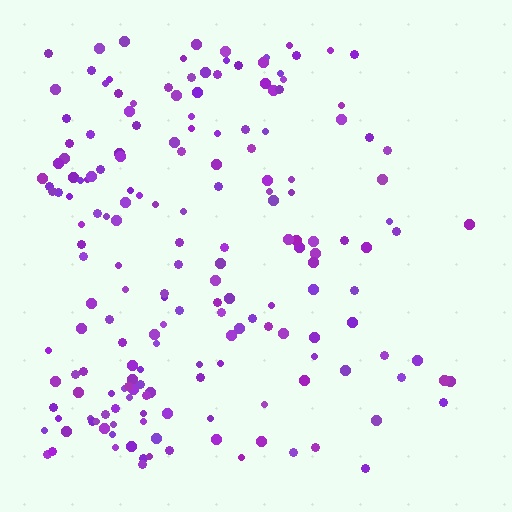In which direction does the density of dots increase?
From right to left, with the left side densest.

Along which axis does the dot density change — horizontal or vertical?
Horizontal.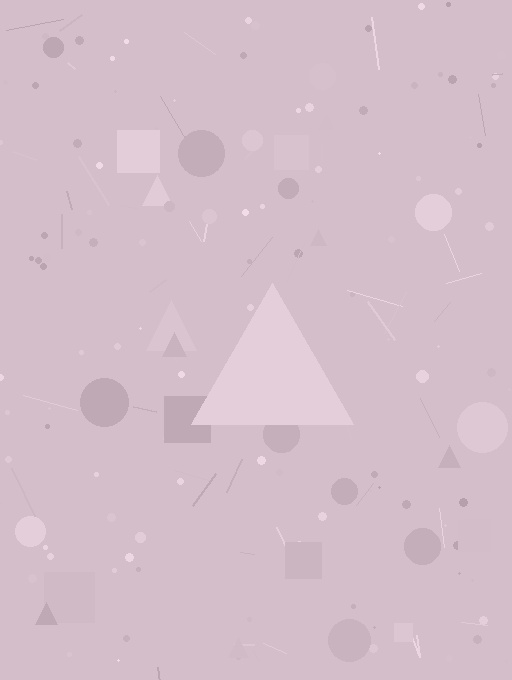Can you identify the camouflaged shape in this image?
The camouflaged shape is a triangle.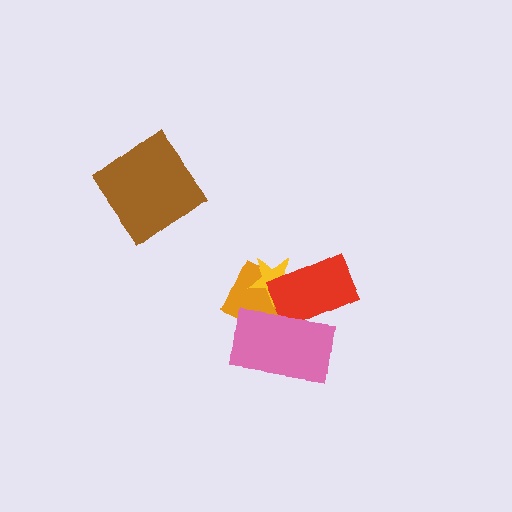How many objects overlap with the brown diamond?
0 objects overlap with the brown diamond.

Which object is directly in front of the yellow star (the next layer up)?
The red rectangle is directly in front of the yellow star.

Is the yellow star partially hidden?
Yes, it is partially covered by another shape.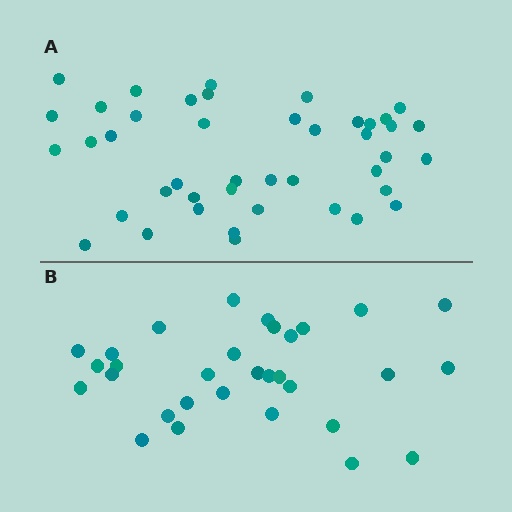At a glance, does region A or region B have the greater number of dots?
Region A (the top region) has more dots.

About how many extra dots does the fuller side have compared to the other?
Region A has roughly 12 or so more dots than region B.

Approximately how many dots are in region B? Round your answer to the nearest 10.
About 30 dots. (The exact count is 31, which rounds to 30.)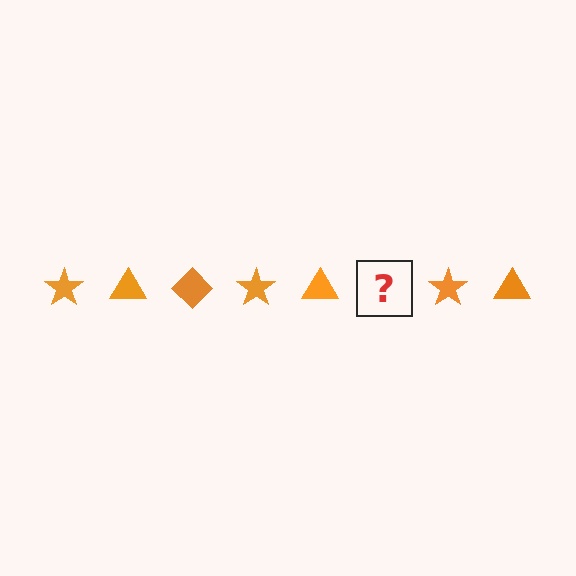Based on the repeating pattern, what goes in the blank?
The blank should be an orange diamond.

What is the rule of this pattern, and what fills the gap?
The rule is that the pattern cycles through star, triangle, diamond shapes in orange. The gap should be filled with an orange diamond.